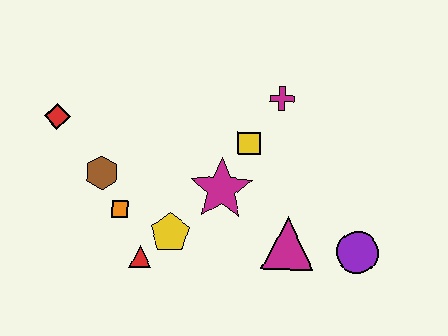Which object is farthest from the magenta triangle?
The red diamond is farthest from the magenta triangle.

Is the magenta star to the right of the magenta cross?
No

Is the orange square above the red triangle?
Yes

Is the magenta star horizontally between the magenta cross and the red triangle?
Yes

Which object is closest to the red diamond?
The brown hexagon is closest to the red diamond.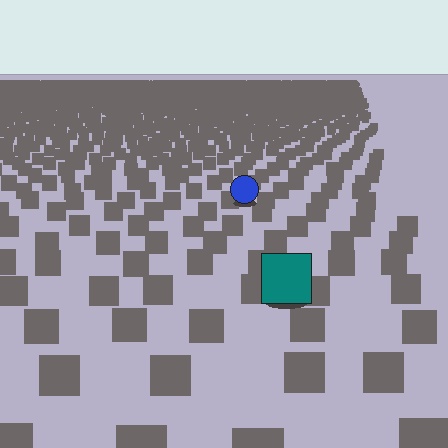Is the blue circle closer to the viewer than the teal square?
No. The teal square is closer — you can tell from the texture gradient: the ground texture is coarser near it.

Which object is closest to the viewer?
The teal square is closest. The texture marks near it are larger and more spread out.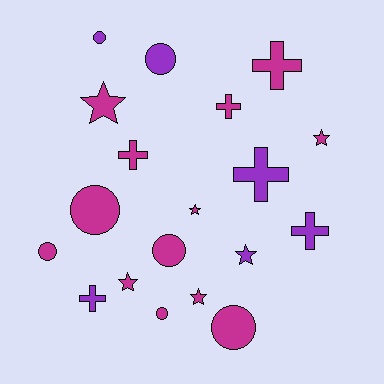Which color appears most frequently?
Magenta, with 13 objects.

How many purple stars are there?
There is 1 purple star.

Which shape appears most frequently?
Circle, with 7 objects.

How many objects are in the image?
There are 19 objects.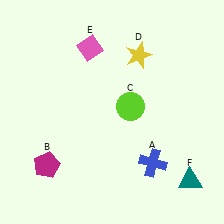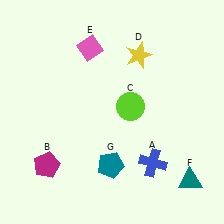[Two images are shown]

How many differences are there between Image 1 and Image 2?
There is 1 difference between the two images.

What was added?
A teal pentagon (G) was added in Image 2.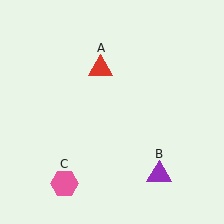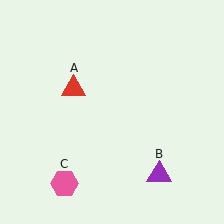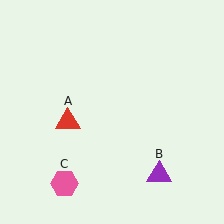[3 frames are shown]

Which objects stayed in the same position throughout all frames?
Purple triangle (object B) and pink hexagon (object C) remained stationary.